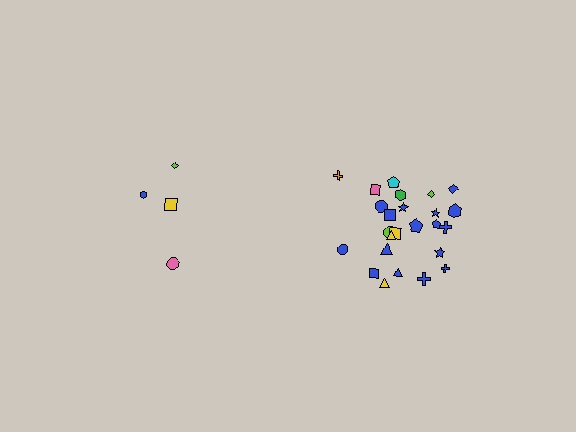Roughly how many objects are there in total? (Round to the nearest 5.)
Roughly 30 objects in total.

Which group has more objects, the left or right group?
The right group.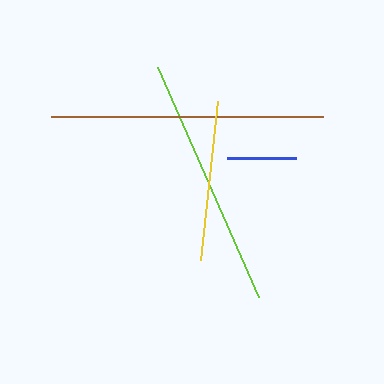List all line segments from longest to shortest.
From longest to shortest: brown, lime, yellow, blue.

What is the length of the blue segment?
The blue segment is approximately 69 pixels long.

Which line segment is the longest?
The brown line is the longest at approximately 271 pixels.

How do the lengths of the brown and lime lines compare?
The brown and lime lines are approximately the same length.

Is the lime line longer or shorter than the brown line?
The brown line is longer than the lime line.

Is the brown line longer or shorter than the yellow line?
The brown line is longer than the yellow line.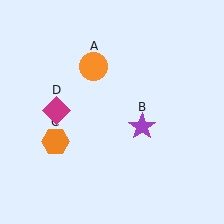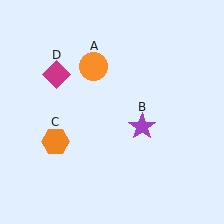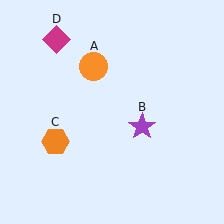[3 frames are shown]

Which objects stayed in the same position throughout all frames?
Orange circle (object A) and purple star (object B) and orange hexagon (object C) remained stationary.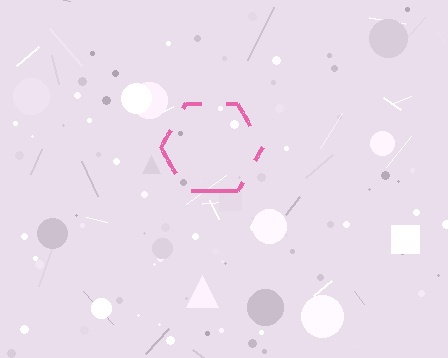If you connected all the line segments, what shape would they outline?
They would outline a hexagon.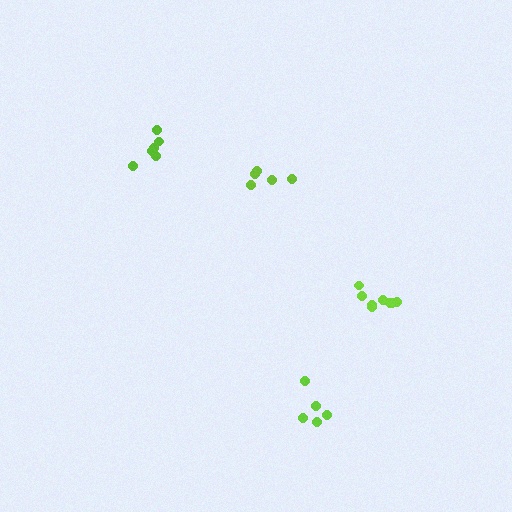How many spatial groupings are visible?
There are 4 spatial groupings.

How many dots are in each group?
Group 1: 7 dots, Group 2: 8 dots, Group 3: 5 dots, Group 4: 5 dots (25 total).